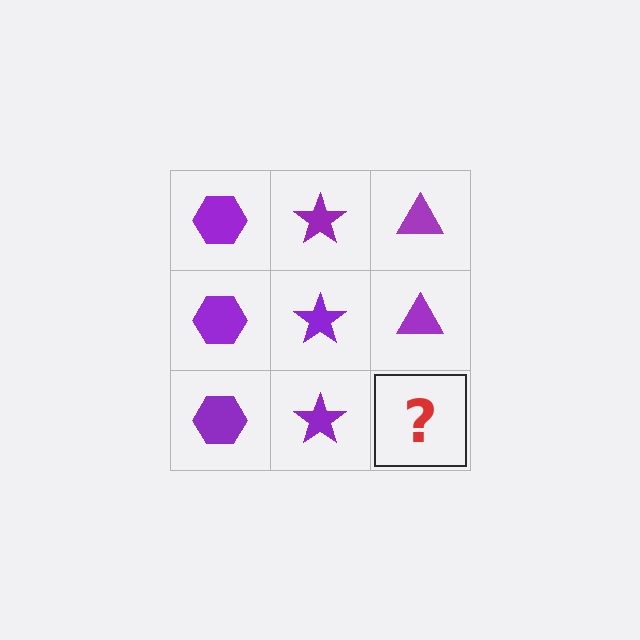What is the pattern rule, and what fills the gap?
The rule is that each column has a consistent shape. The gap should be filled with a purple triangle.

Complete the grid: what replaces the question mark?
The question mark should be replaced with a purple triangle.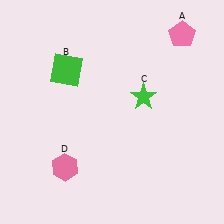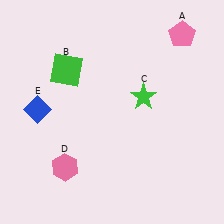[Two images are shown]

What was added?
A blue diamond (E) was added in Image 2.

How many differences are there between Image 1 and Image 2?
There is 1 difference between the two images.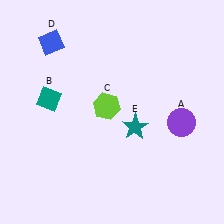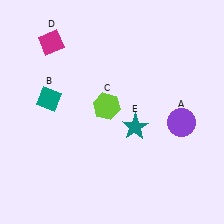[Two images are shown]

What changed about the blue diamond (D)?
In Image 1, D is blue. In Image 2, it changed to magenta.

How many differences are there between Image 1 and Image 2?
There is 1 difference between the two images.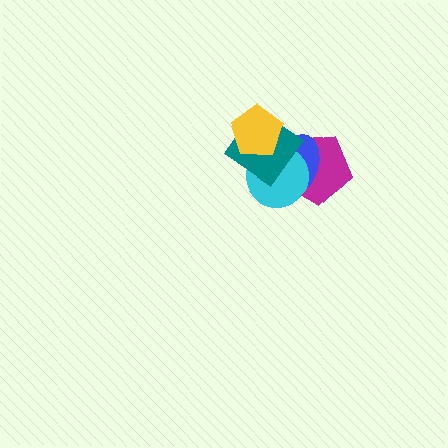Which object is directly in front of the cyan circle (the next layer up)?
The teal diamond is directly in front of the cyan circle.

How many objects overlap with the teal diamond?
4 objects overlap with the teal diamond.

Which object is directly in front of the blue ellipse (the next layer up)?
The cyan circle is directly in front of the blue ellipse.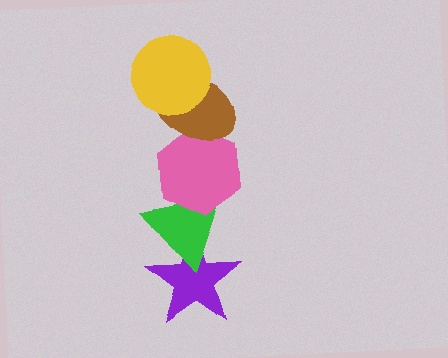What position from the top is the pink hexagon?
The pink hexagon is 3rd from the top.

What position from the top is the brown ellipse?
The brown ellipse is 2nd from the top.